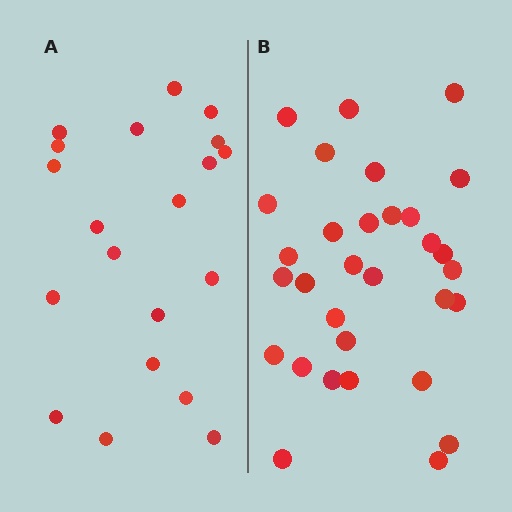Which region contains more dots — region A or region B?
Region B (the right region) has more dots.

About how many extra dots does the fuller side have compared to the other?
Region B has roughly 12 or so more dots than region A.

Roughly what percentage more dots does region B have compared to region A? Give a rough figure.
About 55% more.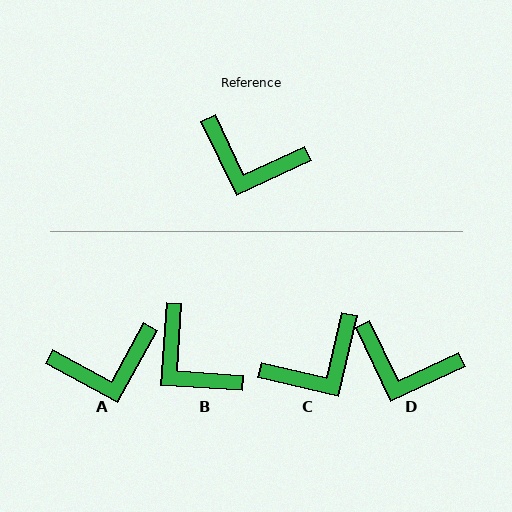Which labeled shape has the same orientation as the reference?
D.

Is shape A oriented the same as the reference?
No, it is off by about 36 degrees.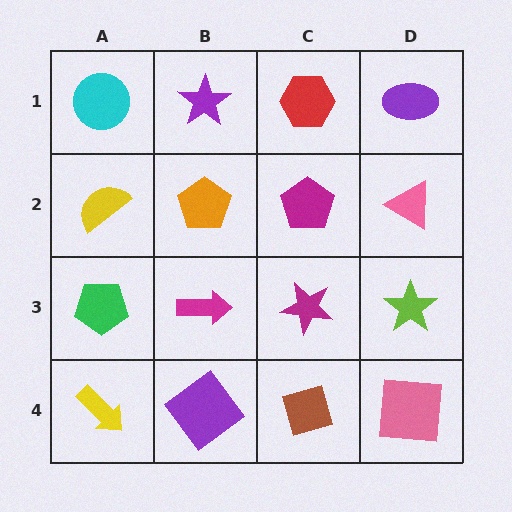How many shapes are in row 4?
4 shapes.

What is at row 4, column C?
A brown diamond.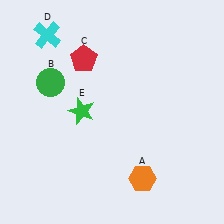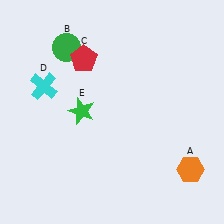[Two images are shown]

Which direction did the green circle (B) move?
The green circle (B) moved up.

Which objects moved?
The objects that moved are: the orange hexagon (A), the green circle (B), the cyan cross (D).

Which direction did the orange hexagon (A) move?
The orange hexagon (A) moved right.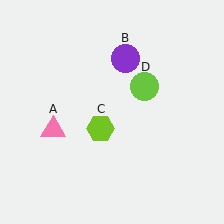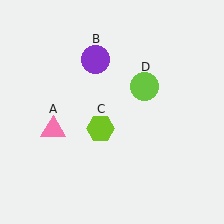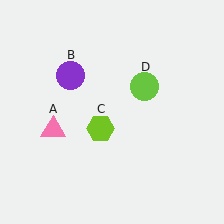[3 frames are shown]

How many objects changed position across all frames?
1 object changed position: purple circle (object B).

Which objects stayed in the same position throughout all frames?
Pink triangle (object A) and lime hexagon (object C) and lime circle (object D) remained stationary.